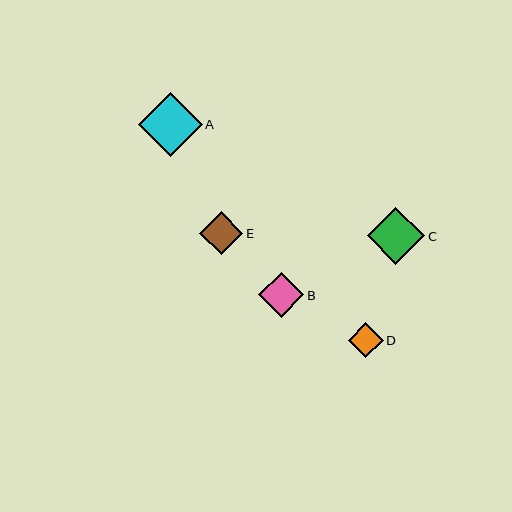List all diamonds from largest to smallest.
From largest to smallest: A, C, B, E, D.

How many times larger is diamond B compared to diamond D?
Diamond B is approximately 1.3 times the size of diamond D.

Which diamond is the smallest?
Diamond D is the smallest with a size of approximately 35 pixels.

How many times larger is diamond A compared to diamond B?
Diamond A is approximately 1.4 times the size of diamond B.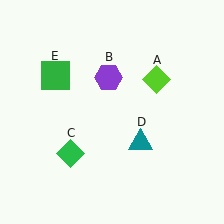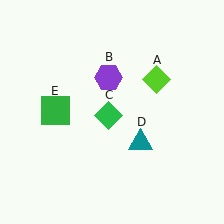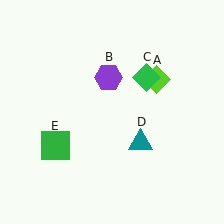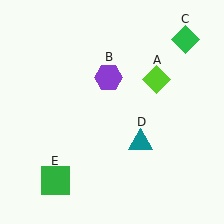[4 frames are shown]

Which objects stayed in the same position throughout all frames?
Lime diamond (object A) and purple hexagon (object B) and teal triangle (object D) remained stationary.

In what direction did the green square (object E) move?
The green square (object E) moved down.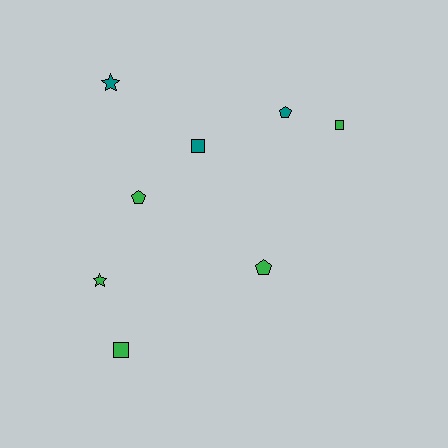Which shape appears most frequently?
Square, with 3 objects.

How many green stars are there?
There is 1 green star.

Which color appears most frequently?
Green, with 5 objects.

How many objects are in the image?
There are 8 objects.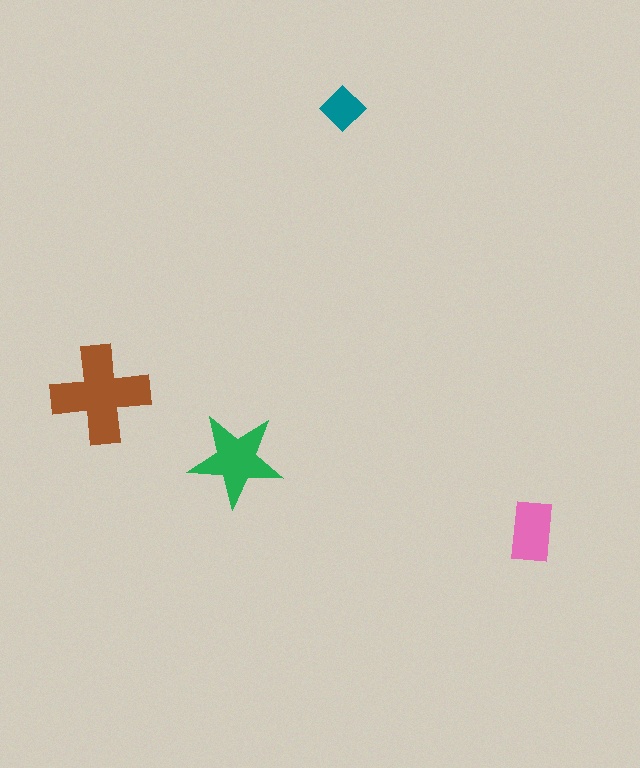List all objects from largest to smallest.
The brown cross, the green star, the pink rectangle, the teal diamond.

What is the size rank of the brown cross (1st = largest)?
1st.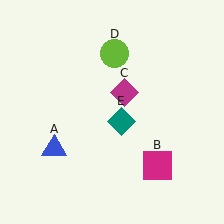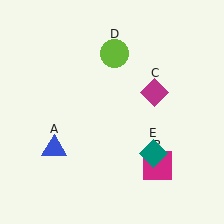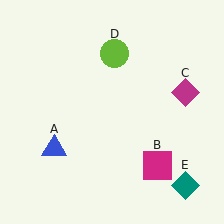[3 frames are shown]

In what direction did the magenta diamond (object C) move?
The magenta diamond (object C) moved right.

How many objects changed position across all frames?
2 objects changed position: magenta diamond (object C), teal diamond (object E).